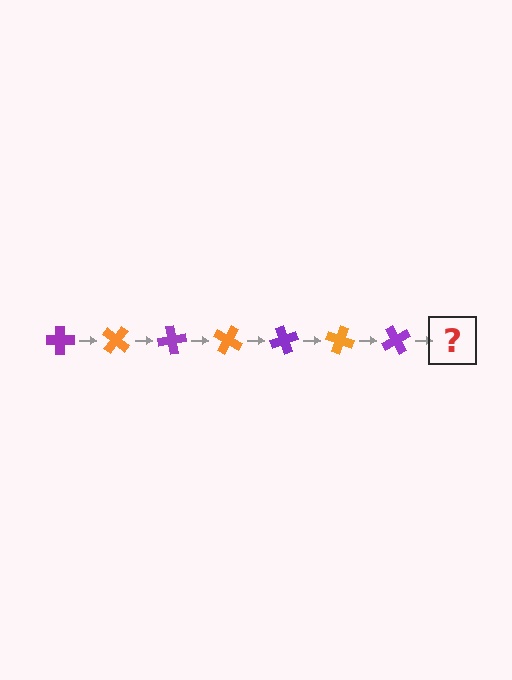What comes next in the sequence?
The next element should be an orange cross, rotated 280 degrees from the start.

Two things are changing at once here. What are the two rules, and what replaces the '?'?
The two rules are that it rotates 40 degrees each step and the color cycles through purple and orange. The '?' should be an orange cross, rotated 280 degrees from the start.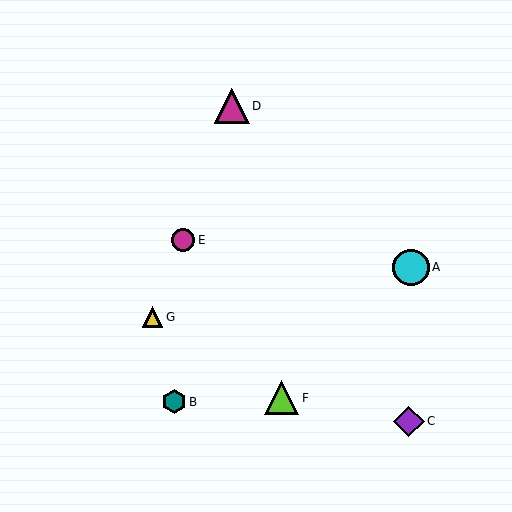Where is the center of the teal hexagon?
The center of the teal hexagon is at (174, 402).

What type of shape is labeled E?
Shape E is a magenta circle.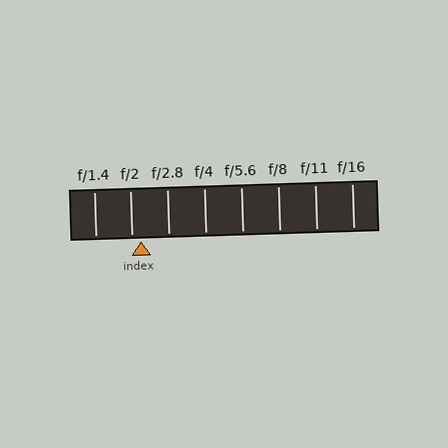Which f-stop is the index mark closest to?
The index mark is closest to f/2.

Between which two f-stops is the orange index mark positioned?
The index mark is between f/2 and f/2.8.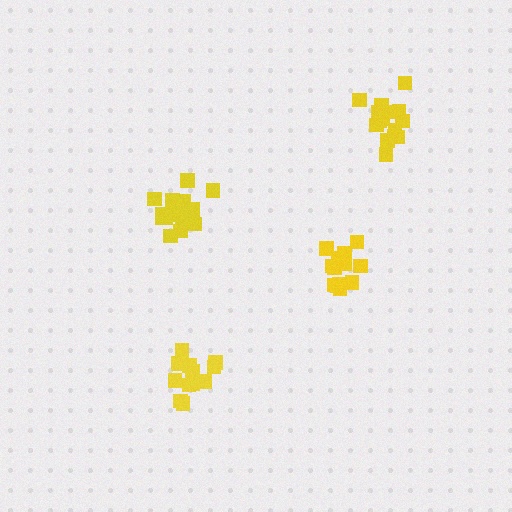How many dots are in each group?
Group 1: 15 dots, Group 2: 16 dots, Group 3: 15 dots, Group 4: 13 dots (59 total).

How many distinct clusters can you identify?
There are 4 distinct clusters.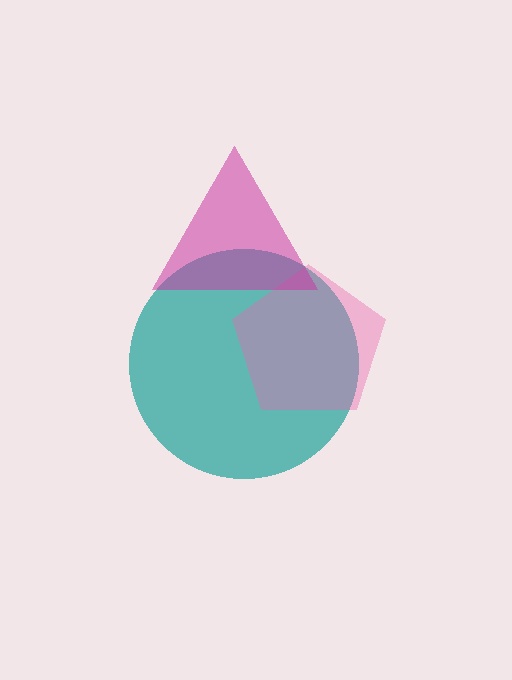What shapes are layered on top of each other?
The layered shapes are: a teal circle, a pink pentagon, a magenta triangle.